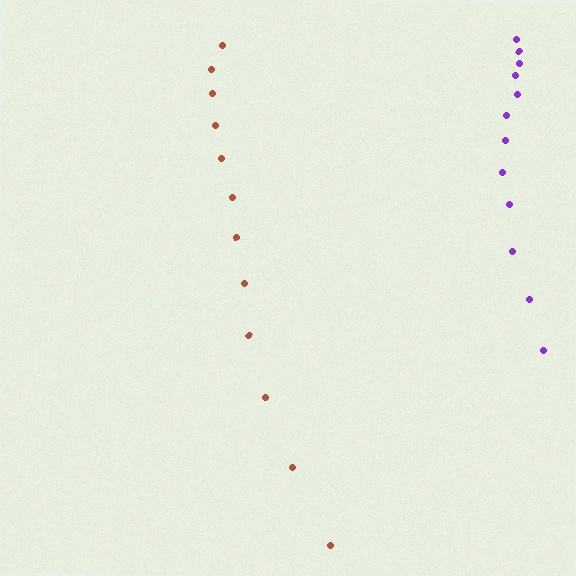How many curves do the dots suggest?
There are 2 distinct paths.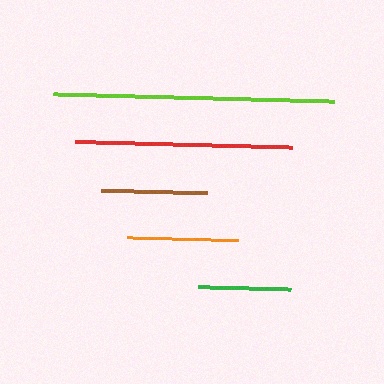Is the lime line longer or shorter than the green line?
The lime line is longer than the green line.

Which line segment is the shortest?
The green line is the shortest at approximately 94 pixels.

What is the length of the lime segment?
The lime segment is approximately 281 pixels long.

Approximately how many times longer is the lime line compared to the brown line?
The lime line is approximately 2.7 times the length of the brown line.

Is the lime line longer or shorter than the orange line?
The lime line is longer than the orange line.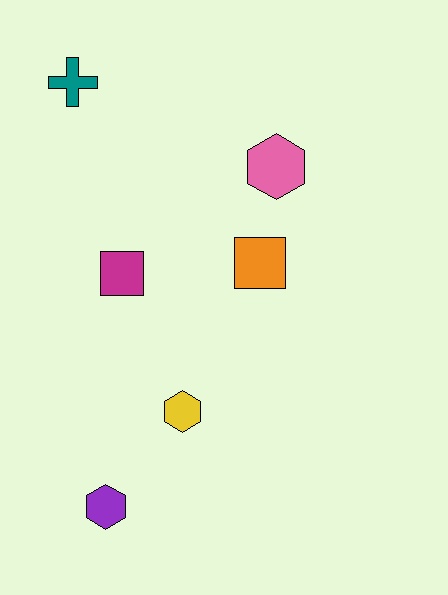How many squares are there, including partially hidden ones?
There are 2 squares.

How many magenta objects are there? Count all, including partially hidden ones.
There is 1 magenta object.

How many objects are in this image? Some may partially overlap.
There are 6 objects.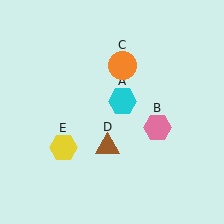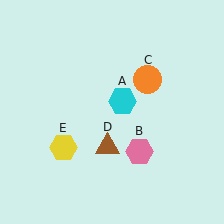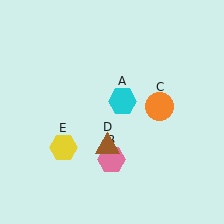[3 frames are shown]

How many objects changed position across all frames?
2 objects changed position: pink hexagon (object B), orange circle (object C).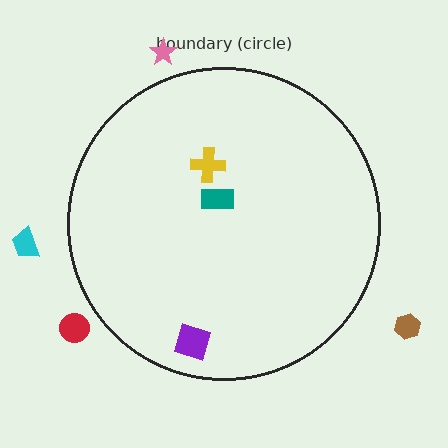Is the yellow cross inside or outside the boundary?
Inside.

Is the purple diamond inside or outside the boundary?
Inside.